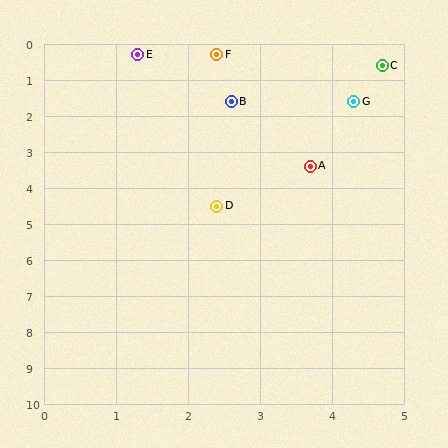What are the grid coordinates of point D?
Point D is at approximately (2.4, 4.5).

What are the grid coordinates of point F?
Point F is at approximately (2.4, 0.3).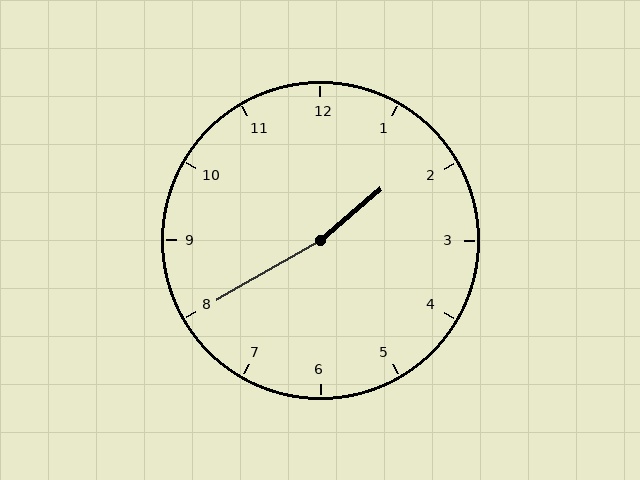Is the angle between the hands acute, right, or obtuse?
It is obtuse.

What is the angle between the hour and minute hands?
Approximately 170 degrees.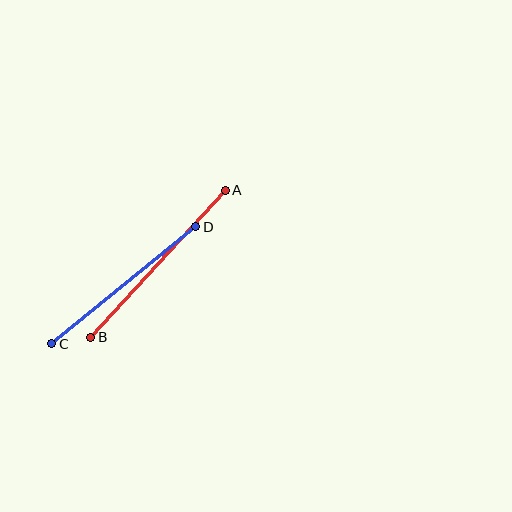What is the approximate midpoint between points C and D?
The midpoint is at approximately (124, 285) pixels.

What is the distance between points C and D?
The distance is approximately 186 pixels.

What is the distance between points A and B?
The distance is approximately 199 pixels.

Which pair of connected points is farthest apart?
Points A and B are farthest apart.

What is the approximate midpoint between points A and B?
The midpoint is at approximately (158, 264) pixels.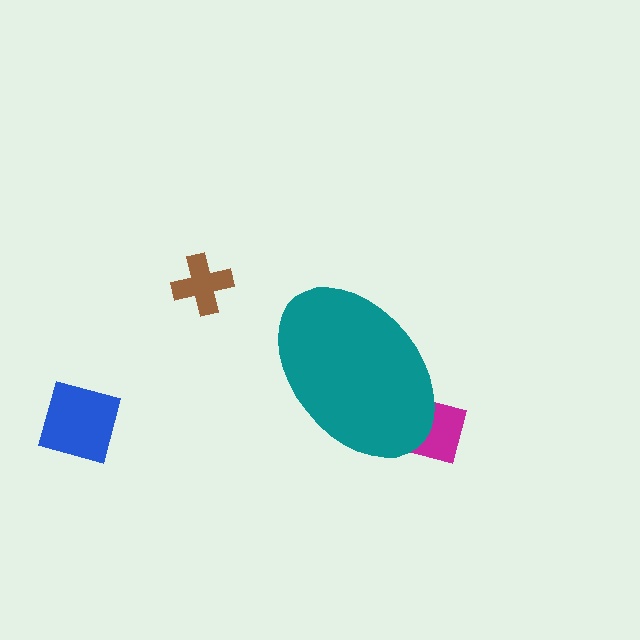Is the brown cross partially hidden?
No, the brown cross is fully visible.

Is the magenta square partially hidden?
Yes, the magenta square is partially hidden behind the teal ellipse.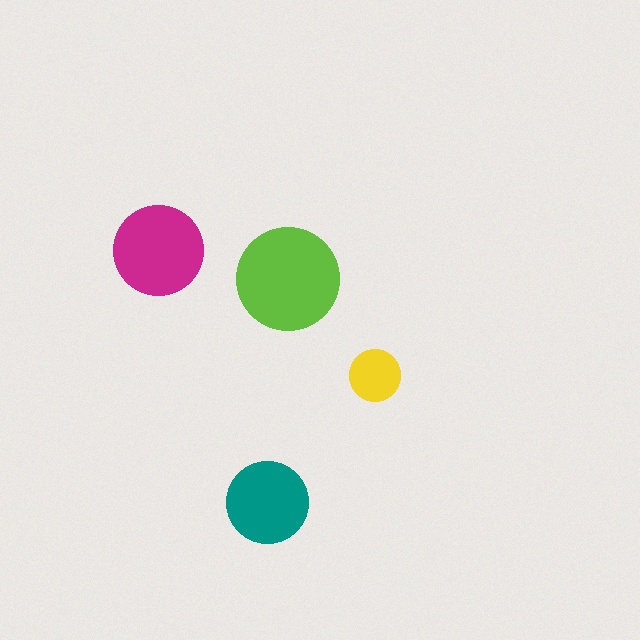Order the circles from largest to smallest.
the lime one, the magenta one, the teal one, the yellow one.